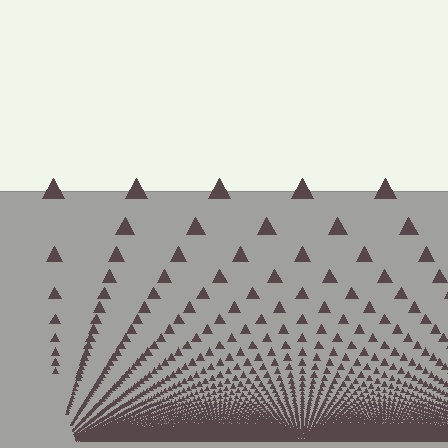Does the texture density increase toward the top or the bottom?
Density increases toward the bottom.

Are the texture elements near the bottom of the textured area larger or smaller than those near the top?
Smaller. The gradient is inverted — elements near the bottom are smaller and denser.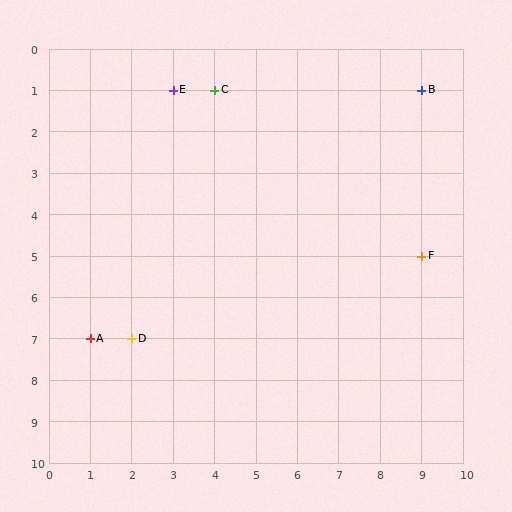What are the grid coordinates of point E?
Point E is at grid coordinates (3, 1).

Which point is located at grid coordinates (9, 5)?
Point F is at (9, 5).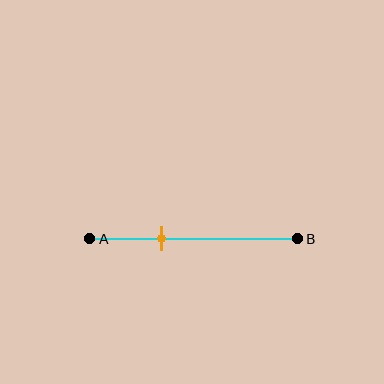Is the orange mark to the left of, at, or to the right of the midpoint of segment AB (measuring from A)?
The orange mark is to the left of the midpoint of segment AB.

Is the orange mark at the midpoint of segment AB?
No, the mark is at about 35% from A, not at the 50% midpoint.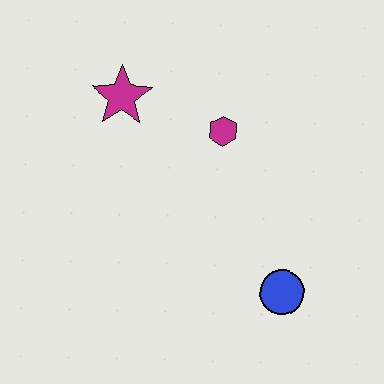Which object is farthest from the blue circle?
The magenta star is farthest from the blue circle.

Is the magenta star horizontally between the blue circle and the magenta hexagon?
No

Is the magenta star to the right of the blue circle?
No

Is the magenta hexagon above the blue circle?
Yes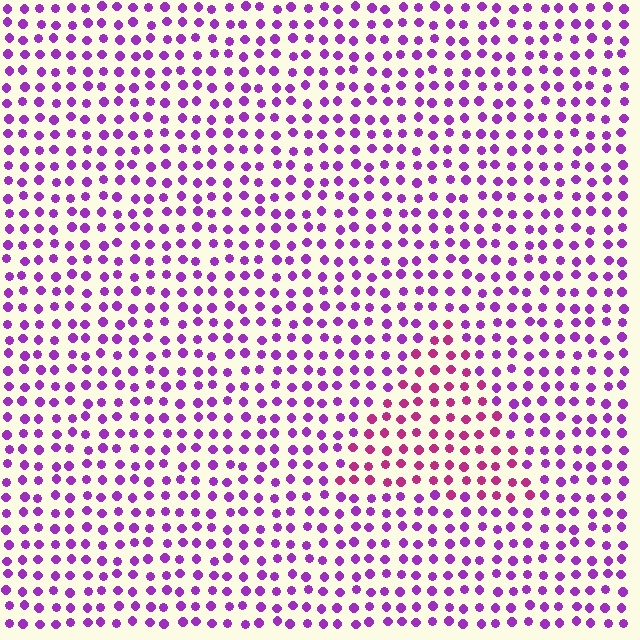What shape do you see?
I see a triangle.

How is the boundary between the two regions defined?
The boundary is defined purely by a slight shift in hue (about 36 degrees). Spacing, size, and orientation are identical on both sides.